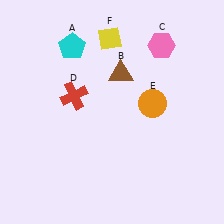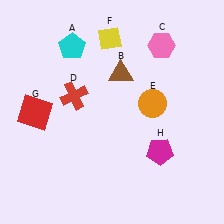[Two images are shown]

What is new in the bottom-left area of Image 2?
A red square (G) was added in the bottom-left area of Image 2.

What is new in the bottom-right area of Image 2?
A magenta pentagon (H) was added in the bottom-right area of Image 2.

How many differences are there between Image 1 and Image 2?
There are 2 differences between the two images.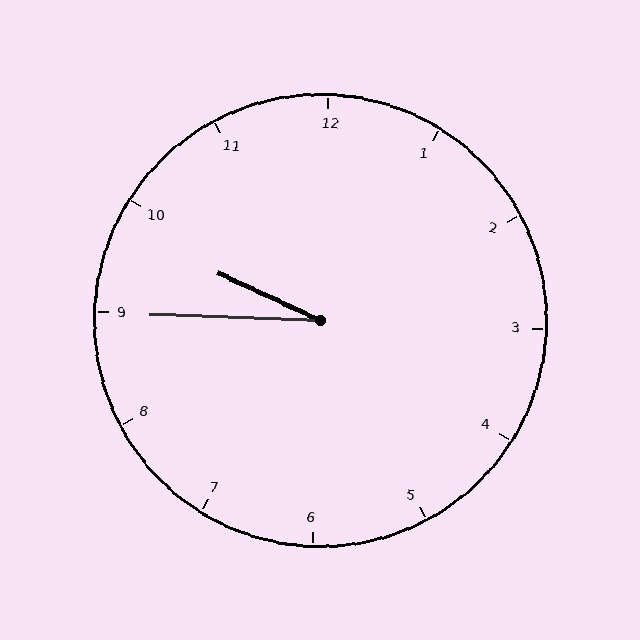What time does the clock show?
9:45.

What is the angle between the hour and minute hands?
Approximately 22 degrees.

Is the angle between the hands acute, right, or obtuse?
It is acute.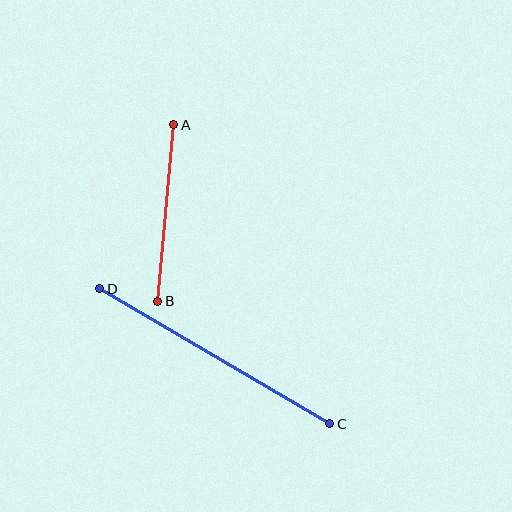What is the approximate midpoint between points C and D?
The midpoint is at approximately (215, 356) pixels.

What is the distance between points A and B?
The distance is approximately 177 pixels.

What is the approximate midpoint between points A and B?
The midpoint is at approximately (166, 213) pixels.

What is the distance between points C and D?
The distance is approximately 267 pixels.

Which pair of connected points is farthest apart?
Points C and D are farthest apart.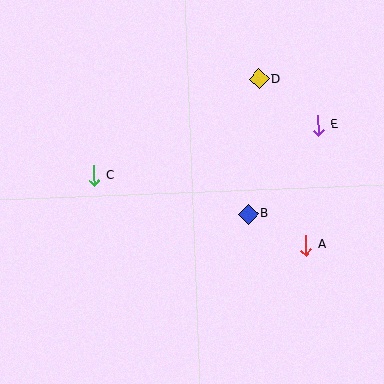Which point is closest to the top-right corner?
Point E is closest to the top-right corner.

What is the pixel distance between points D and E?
The distance between D and E is 75 pixels.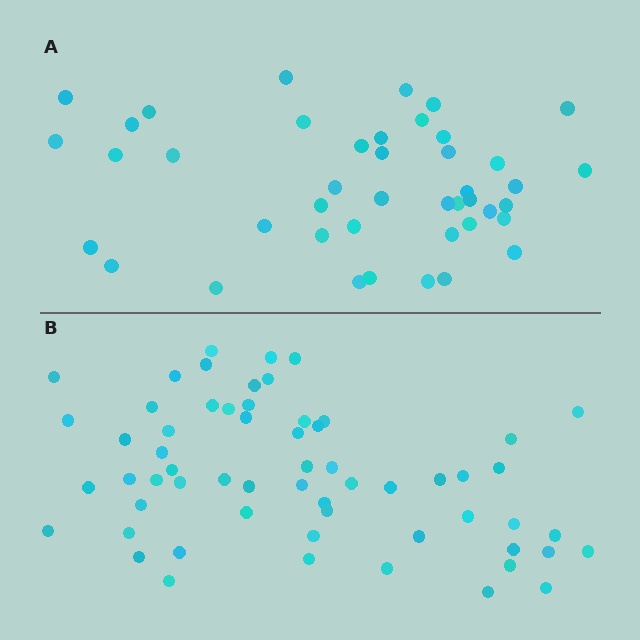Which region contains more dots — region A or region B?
Region B (the bottom region) has more dots.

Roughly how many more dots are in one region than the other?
Region B has approximately 15 more dots than region A.